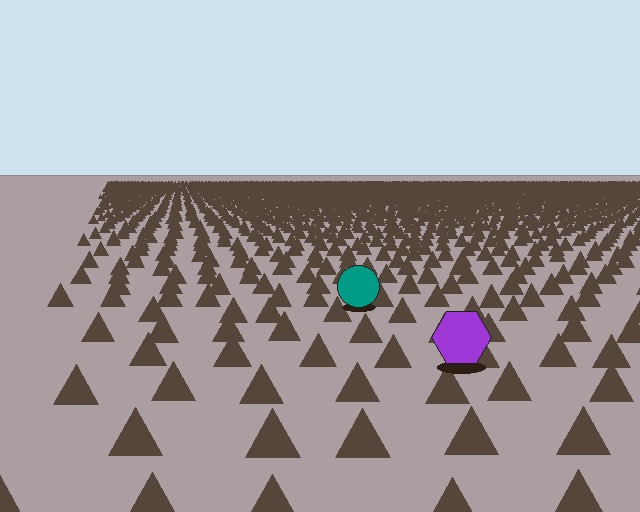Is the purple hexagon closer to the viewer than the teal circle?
Yes. The purple hexagon is closer — you can tell from the texture gradient: the ground texture is coarser near it.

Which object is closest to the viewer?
The purple hexagon is closest. The texture marks near it are larger and more spread out.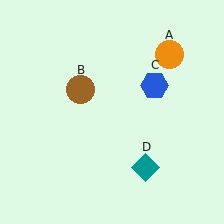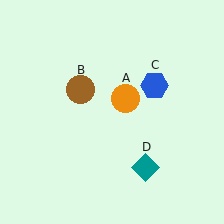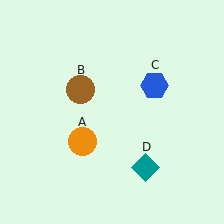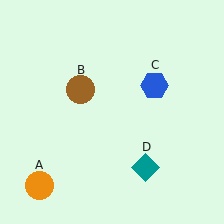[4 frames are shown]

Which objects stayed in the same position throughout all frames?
Brown circle (object B) and blue hexagon (object C) and teal diamond (object D) remained stationary.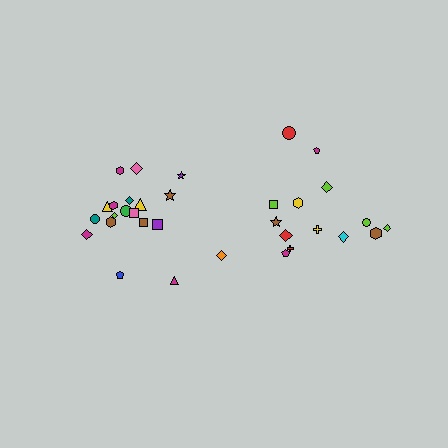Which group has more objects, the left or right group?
The left group.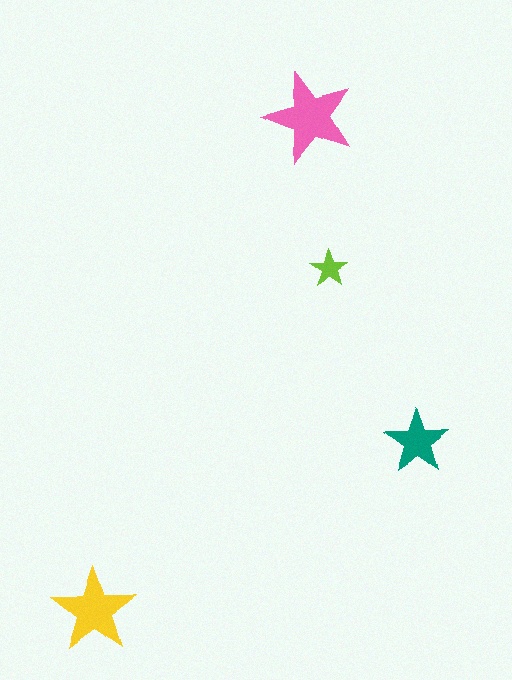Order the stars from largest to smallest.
the pink one, the yellow one, the teal one, the lime one.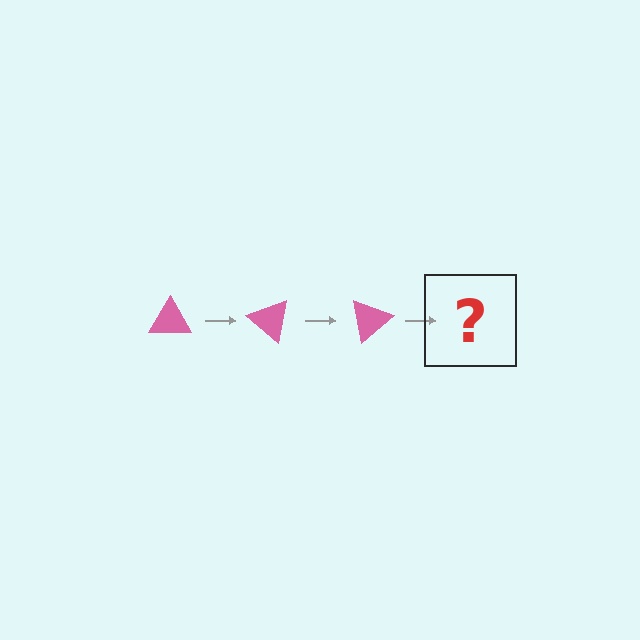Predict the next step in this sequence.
The next step is a pink triangle rotated 120 degrees.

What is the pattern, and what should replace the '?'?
The pattern is that the triangle rotates 40 degrees each step. The '?' should be a pink triangle rotated 120 degrees.